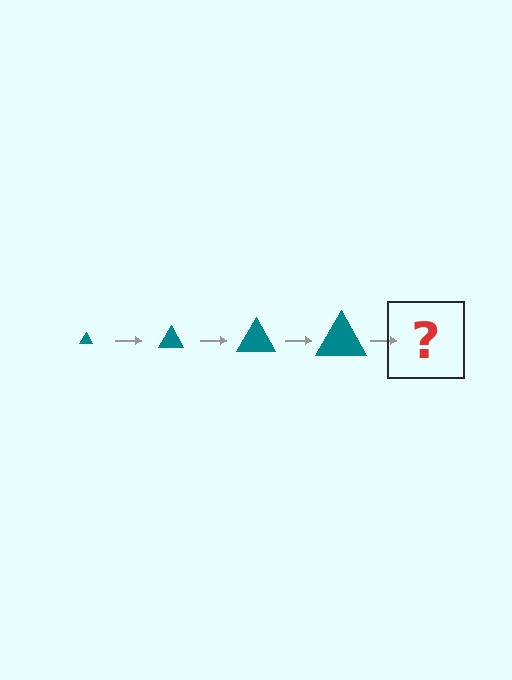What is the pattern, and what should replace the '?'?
The pattern is that the triangle gets progressively larger each step. The '?' should be a teal triangle, larger than the previous one.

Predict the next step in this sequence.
The next step is a teal triangle, larger than the previous one.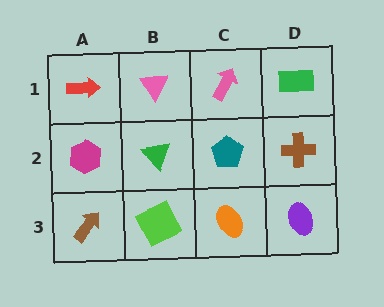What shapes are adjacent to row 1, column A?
A magenta hexagon (row 2, column A), a pink triangle (row 1, column B).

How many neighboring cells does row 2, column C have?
4.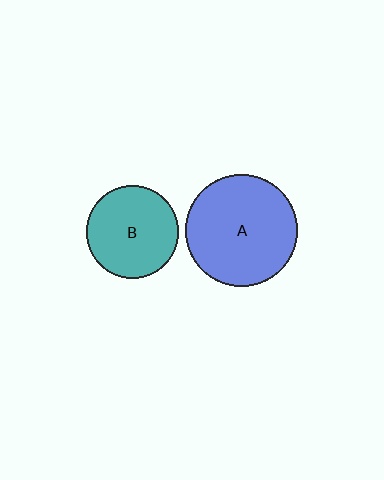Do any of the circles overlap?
No, none of the circles overlap.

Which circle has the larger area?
Circle A (blue).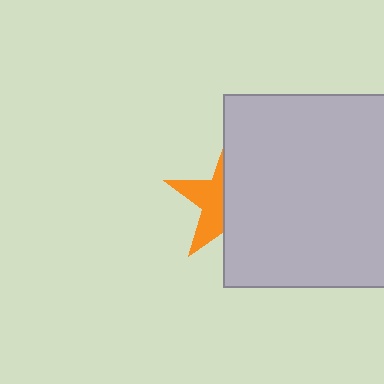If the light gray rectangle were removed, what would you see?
You would see the complete orange star.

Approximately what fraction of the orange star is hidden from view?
Roughly 58% of the orange star is hidden behind the light gray rectangle.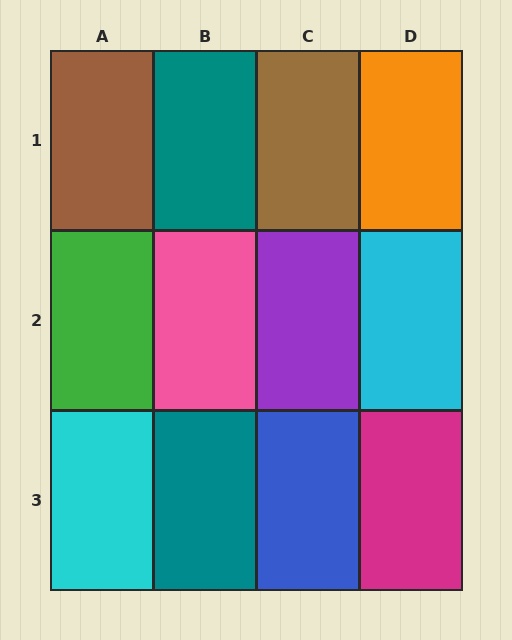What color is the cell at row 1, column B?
Teal.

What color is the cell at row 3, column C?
Blue.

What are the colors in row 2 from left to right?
Green, pink, purple, cyan.